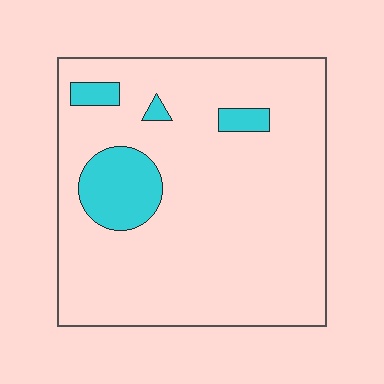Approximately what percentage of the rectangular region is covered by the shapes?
Approximately 10%.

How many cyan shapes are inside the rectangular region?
4.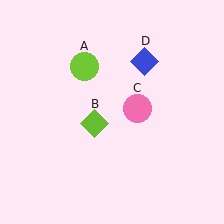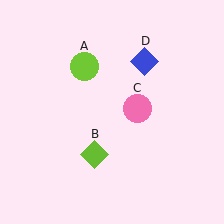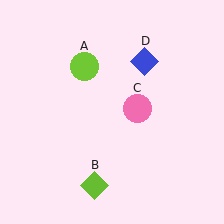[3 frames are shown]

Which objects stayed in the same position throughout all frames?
Lime circle (object A) and pink circle (object C) and blue diamond (object D) remained stationary.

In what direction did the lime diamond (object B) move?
The lime diamond (object B) moved down.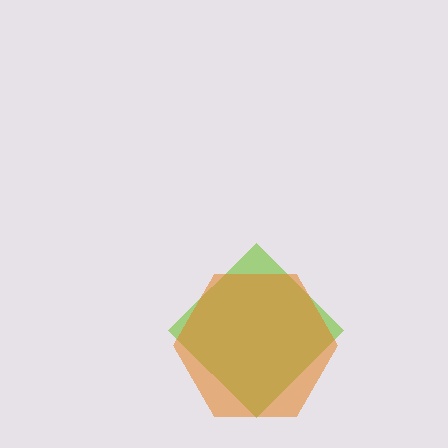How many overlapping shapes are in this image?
There are 2 overlapping shapes in the image.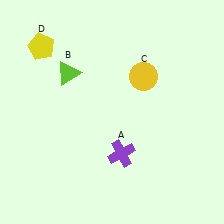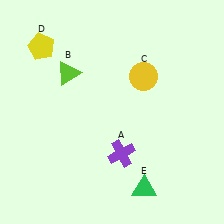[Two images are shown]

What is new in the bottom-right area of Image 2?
A green triangle (E) was added in the bottom-right area of Image 2.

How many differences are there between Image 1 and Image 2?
There is 1 difference between the two images.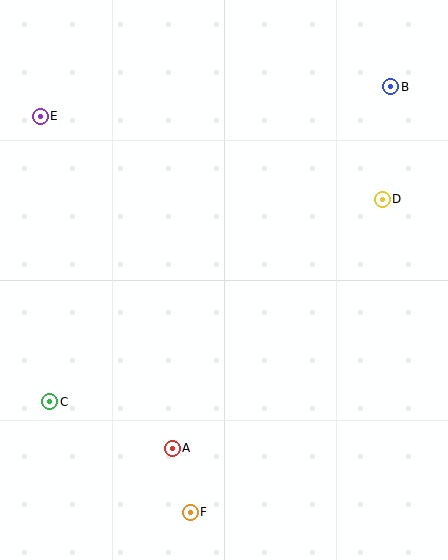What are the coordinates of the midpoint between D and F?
The midpoint between D and F is at (286, 356).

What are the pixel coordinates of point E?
Point E is at (40, 116).